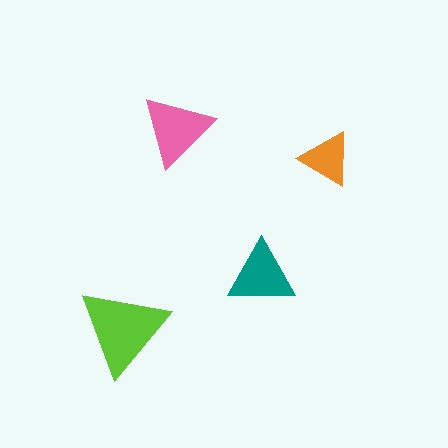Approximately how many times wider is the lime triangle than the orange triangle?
About 1.5 times wider.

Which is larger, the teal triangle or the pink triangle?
The pink one.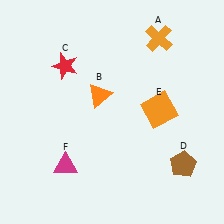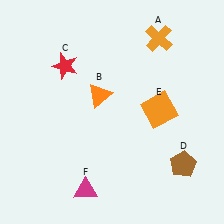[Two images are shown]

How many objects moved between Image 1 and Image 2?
1 object moved between the two images.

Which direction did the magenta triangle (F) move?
The magenta triangle (F) moved down.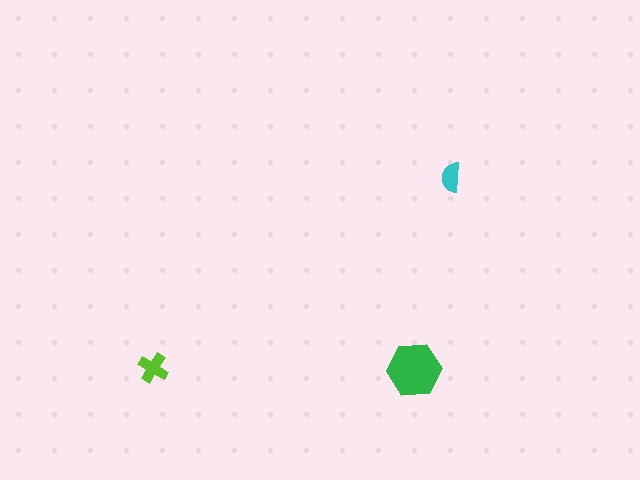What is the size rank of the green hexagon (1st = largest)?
1st.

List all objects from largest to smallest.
The green hexagon, the lime cross, the cyan semicircle.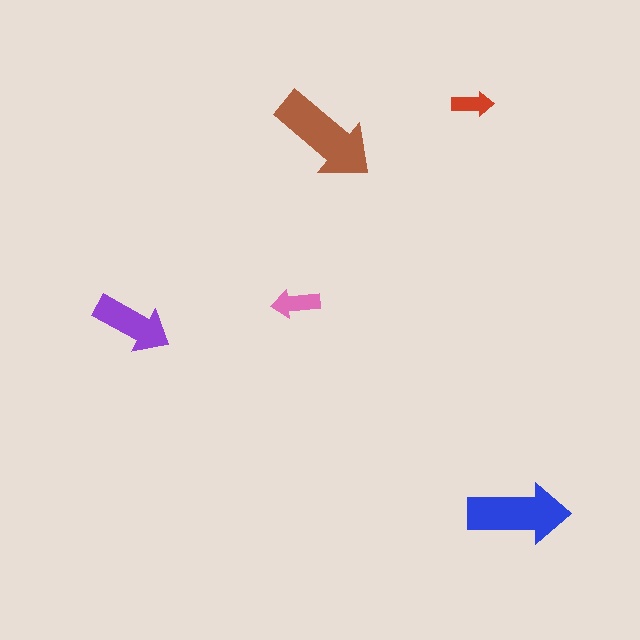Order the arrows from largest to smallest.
the brown one, the blue one, the purple one, the pink one, the red one.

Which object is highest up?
The red arrow is topmost.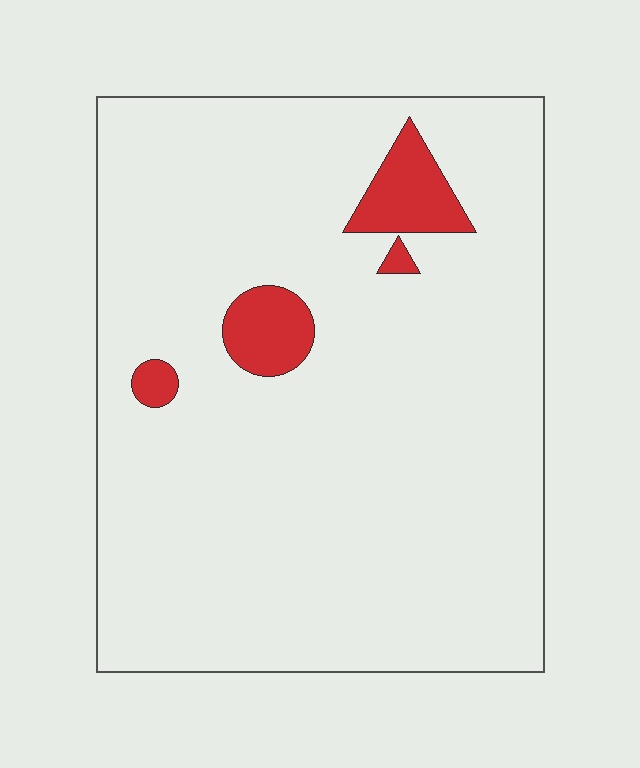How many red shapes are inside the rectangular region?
4.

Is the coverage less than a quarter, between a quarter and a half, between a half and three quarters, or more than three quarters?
Less than a quarter.